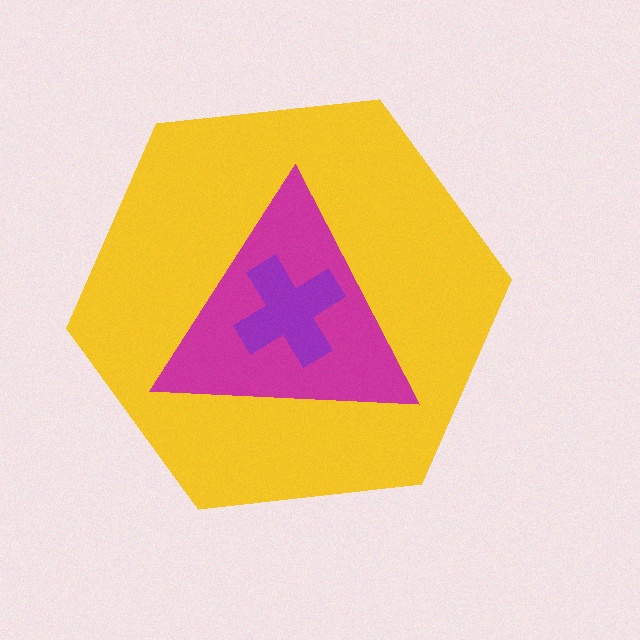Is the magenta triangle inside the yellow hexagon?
Yes.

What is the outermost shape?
The yellow hexagon.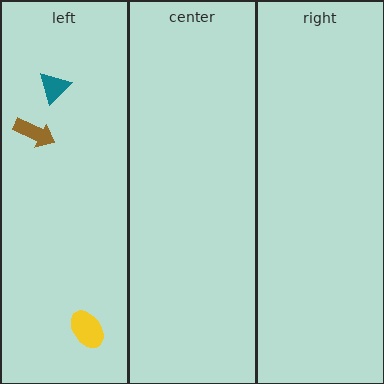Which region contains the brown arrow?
The left region.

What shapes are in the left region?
The teal triangle, the yellow ellipse, the brown arrow.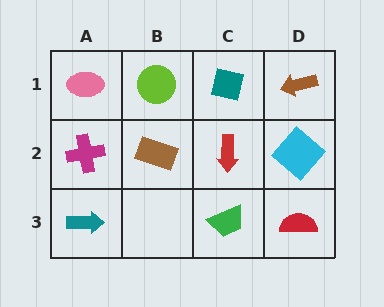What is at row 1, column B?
A lime circle.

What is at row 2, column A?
A magenta cross.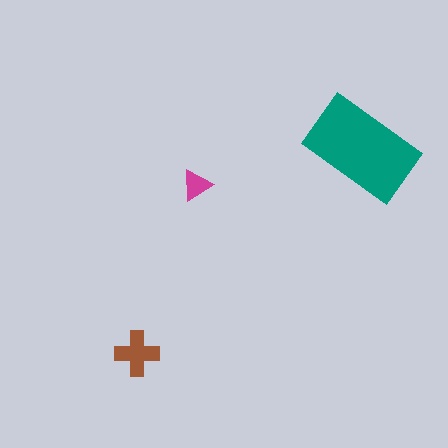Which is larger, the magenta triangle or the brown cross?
The brown cross.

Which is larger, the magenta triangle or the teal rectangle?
The teal rectangle.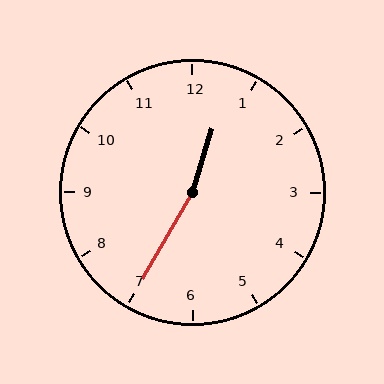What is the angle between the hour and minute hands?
Approximately 168 degrees.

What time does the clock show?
12:35.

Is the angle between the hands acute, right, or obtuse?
It is obtuse.